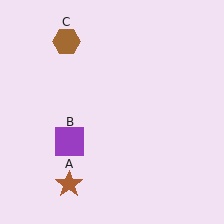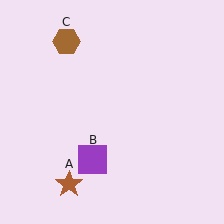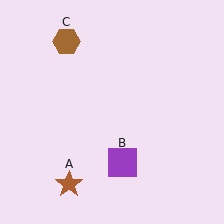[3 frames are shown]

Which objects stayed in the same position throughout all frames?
Brown star (object A) and brown hexagon (object C) remained stationary.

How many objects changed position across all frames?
1 object changed position: purple square (object B).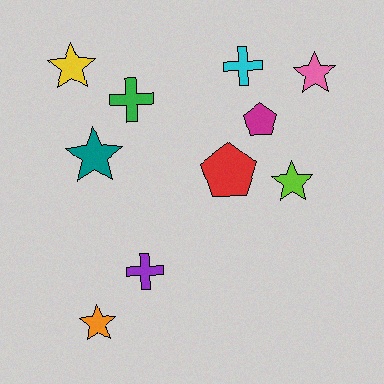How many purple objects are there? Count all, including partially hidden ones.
There is 1 purple object.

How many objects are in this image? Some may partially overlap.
There are 10 objects.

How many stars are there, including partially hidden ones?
There are 5 stars.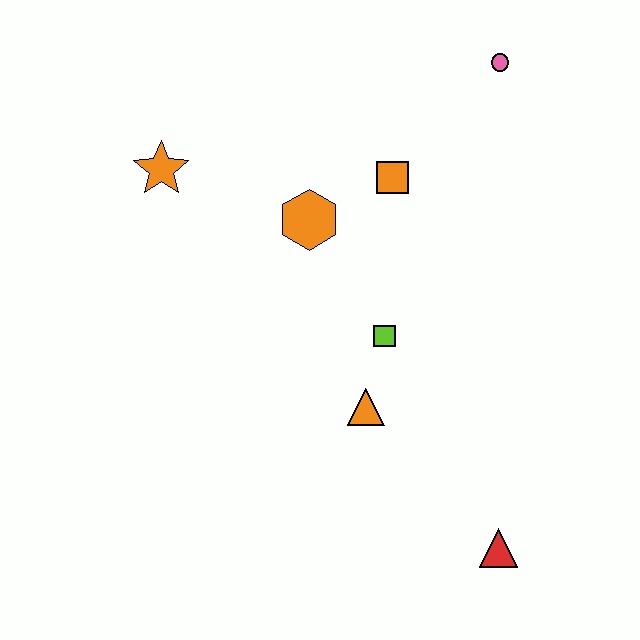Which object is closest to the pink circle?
The orange square is closest to the pink circle.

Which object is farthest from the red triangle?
The orange star is farthest from the red triangle.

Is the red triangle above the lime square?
No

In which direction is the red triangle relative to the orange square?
The red triangle is below the orange square.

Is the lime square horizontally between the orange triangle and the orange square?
Yes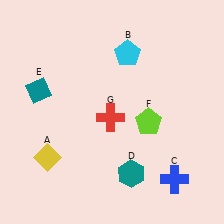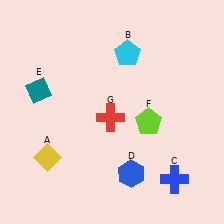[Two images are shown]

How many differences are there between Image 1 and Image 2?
There is 1 difference between the two images.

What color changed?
The hexagon (D) changed from teal in Image 1 to blue in Image 2.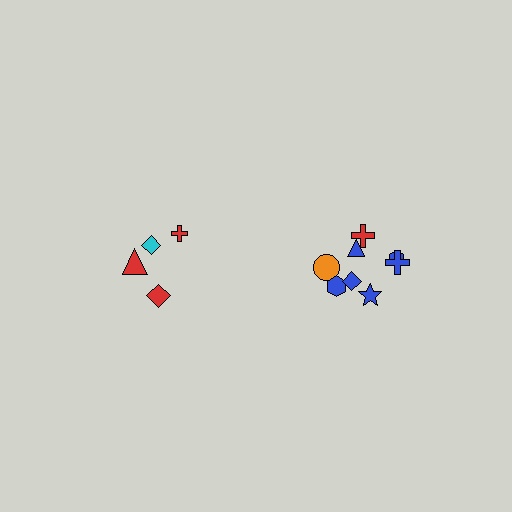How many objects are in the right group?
There are 8 objects.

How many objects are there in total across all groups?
There are 12 objects.